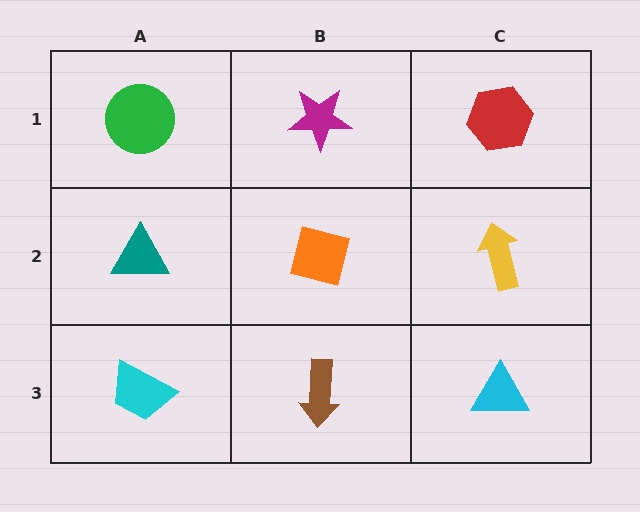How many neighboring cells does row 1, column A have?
2.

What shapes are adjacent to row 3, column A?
A teal triangle (row 2, column A), a brown arrow (row 3, column B).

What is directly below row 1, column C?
A yellow arrow.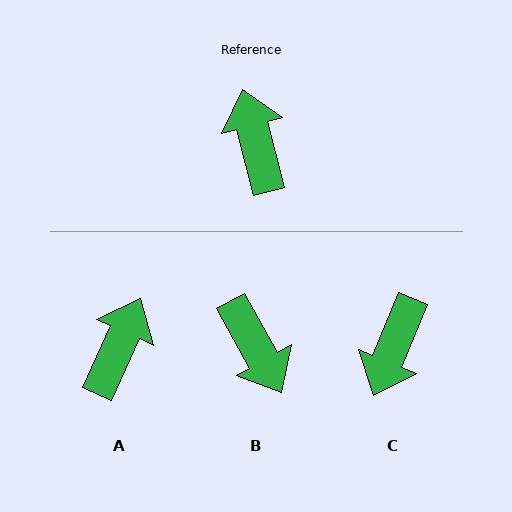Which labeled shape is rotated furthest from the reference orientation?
B, about 165 degrees away.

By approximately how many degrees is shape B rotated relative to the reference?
Approximately 165 degrees clockwise.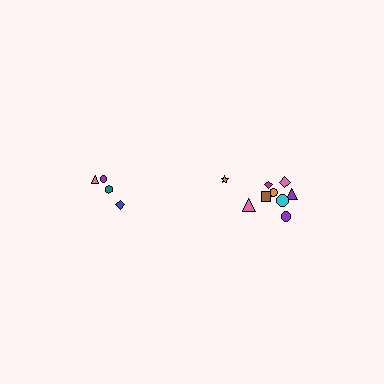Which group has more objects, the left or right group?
The right group.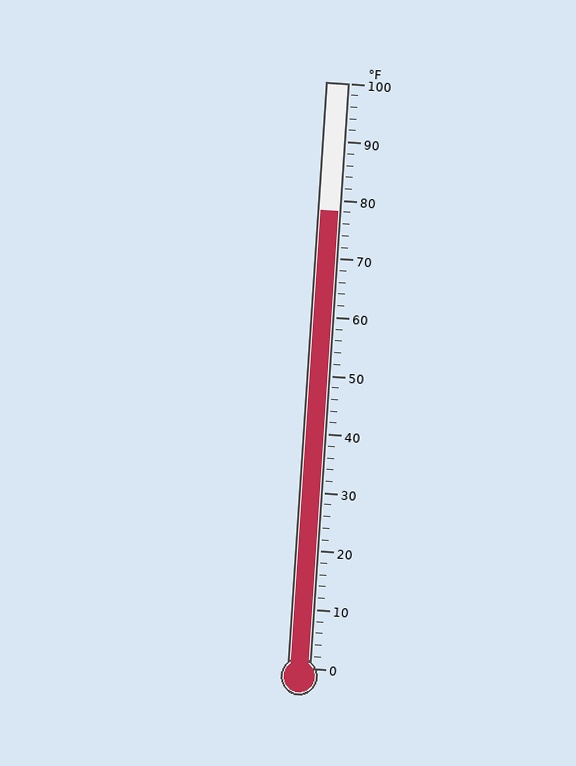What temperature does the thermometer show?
The thermometer shows approximately 78°F.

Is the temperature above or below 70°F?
The temperature is above 70°F.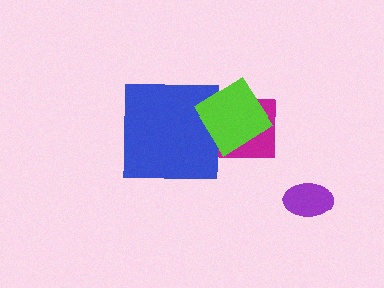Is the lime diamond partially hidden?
No, no other shape covers it.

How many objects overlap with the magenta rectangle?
2 objects overlap with the magenta rectangle.